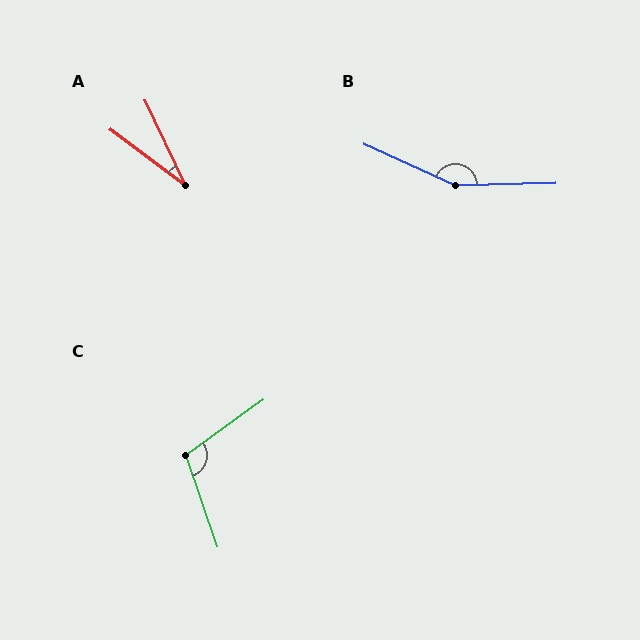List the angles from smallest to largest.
A (28°), C (107°), B (154°).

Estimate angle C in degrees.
Approximately 107 degrees.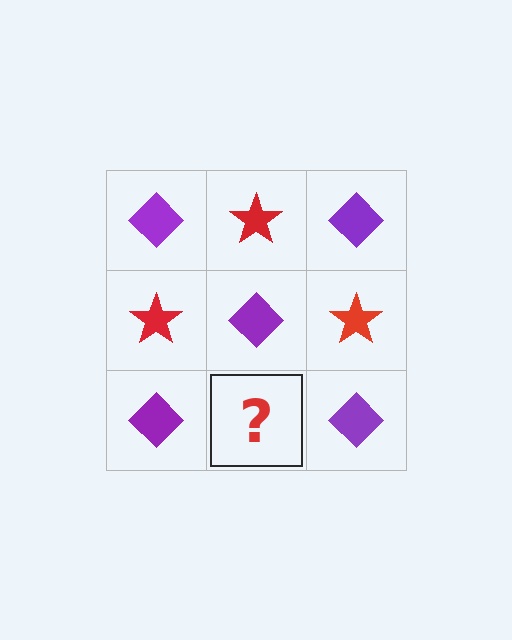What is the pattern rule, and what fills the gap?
The rule is that it alternates purple diamond and red star in a checkerboard pattern. The gap should be filled with a red star.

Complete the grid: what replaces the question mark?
The question mark should be replaced with a red star.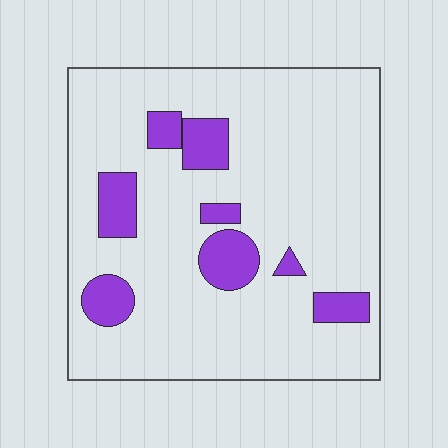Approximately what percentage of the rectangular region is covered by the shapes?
Approximately 15%.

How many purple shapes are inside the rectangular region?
8.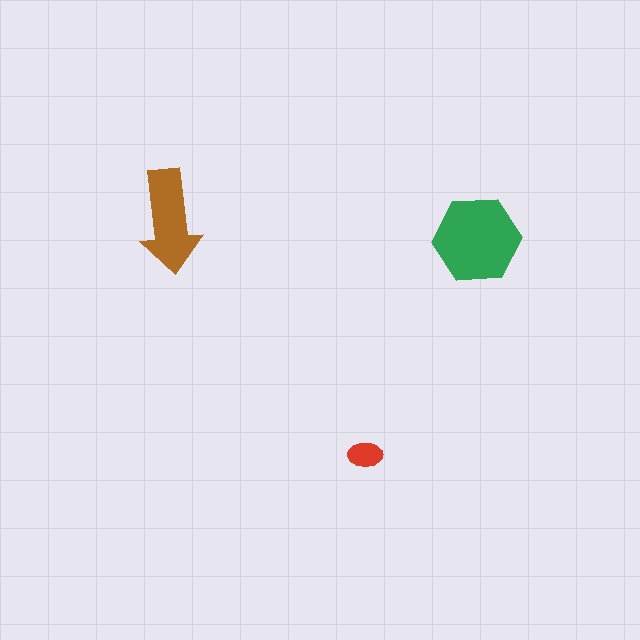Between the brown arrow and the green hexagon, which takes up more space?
The green hexagon.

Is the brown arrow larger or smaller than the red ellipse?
Larger.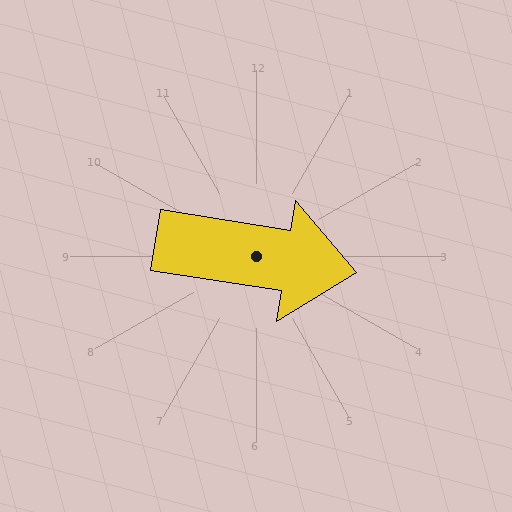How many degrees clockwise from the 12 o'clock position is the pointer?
Approximately 99 degrees.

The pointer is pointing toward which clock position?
Roughly 3 o'clock.